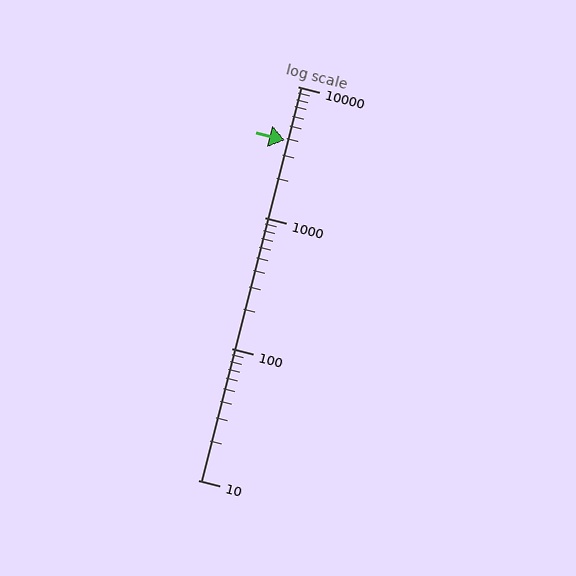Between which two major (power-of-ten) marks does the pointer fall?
The pointer is between 1000 and 10000.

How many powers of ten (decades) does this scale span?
The scale spans 3 decades, from 10 to 10000.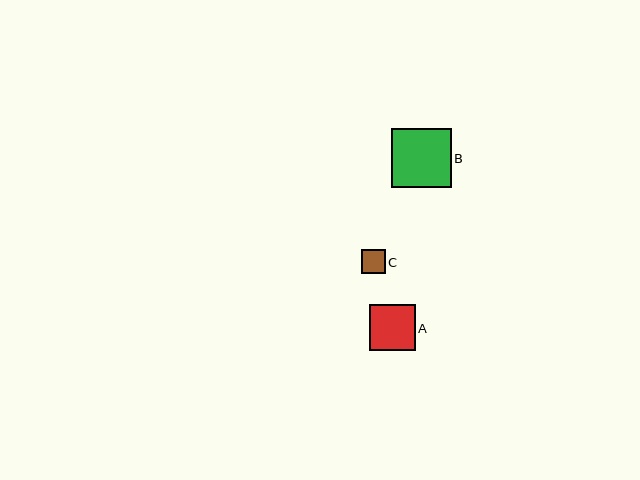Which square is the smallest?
Square C is the smallest with a size of approximately 24 pixels.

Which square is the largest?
Square B is the largest with a size of approximately 60 pixels.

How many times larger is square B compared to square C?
Square B is approximately 2.5 times the size of square C.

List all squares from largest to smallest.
From largest to smallest: B, A, C.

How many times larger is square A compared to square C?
Square A is approximately 1.9 times the size of square C.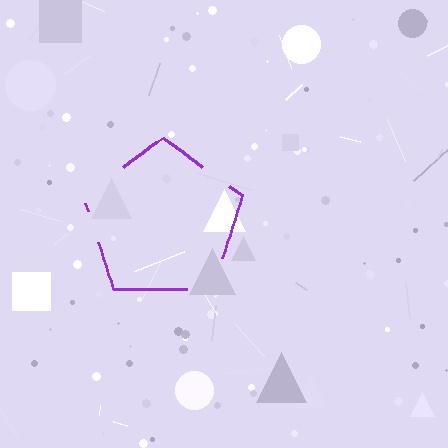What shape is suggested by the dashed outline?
The dashed outline suggests a pentagon.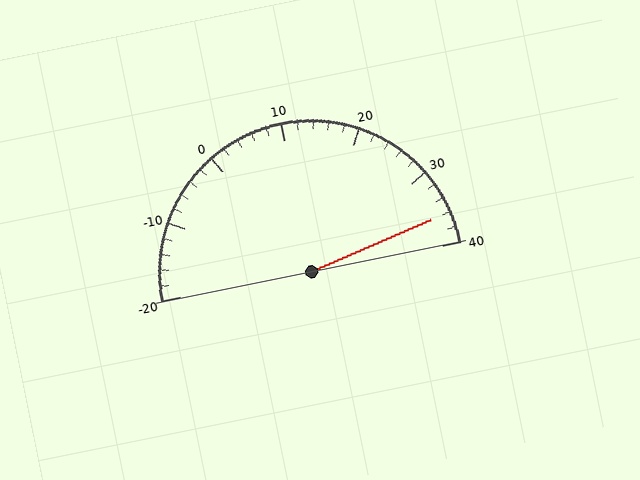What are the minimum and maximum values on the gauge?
The gauge ranges from -20 to 40.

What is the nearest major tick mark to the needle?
The nearest major tick mark is 40.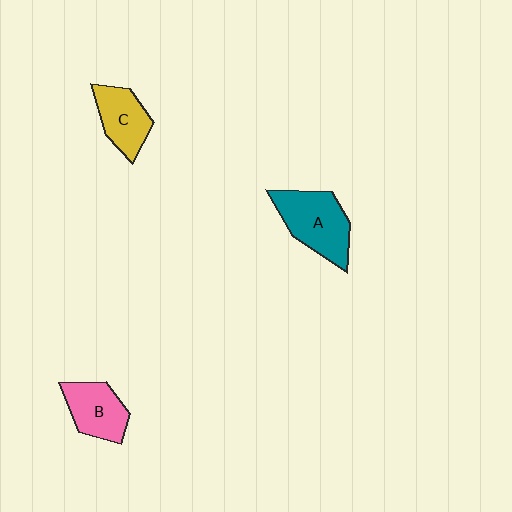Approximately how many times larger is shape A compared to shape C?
Approximately 1.4 times.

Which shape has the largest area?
Shape A (teal).